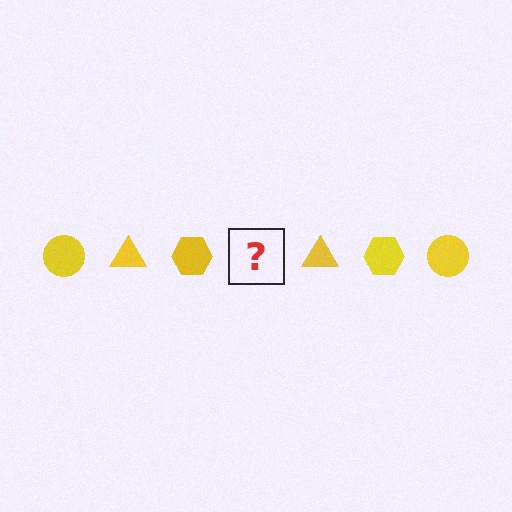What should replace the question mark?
The question mark should be replaced with a yellow circle.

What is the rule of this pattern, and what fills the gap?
The rule is that the pattern cycles through circle, triangle, hexagon shapes in yellow. The gap should be filled with a yellow circle.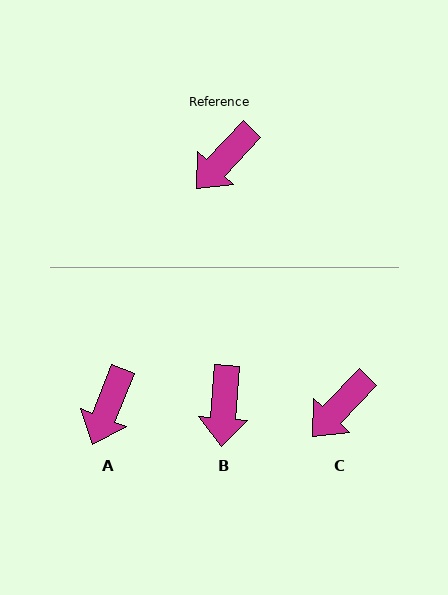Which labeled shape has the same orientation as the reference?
C.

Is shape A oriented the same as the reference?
No, it is off by about 22 degrees.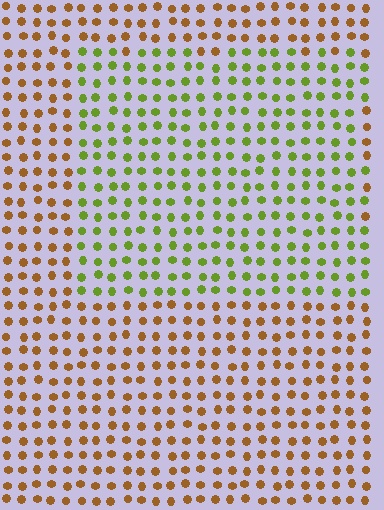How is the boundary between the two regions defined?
The boundary is defined purely by a slight shift in hue (about 56 degrees). Spacing, size, and orientation are identical on both sides.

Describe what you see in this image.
The image is filled with small brown elements in a uniform arrangement. A rectangle-shaped region is visible where the elements are tinted to a slightly different hue, forming a subtle color boundary.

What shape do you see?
I see a rectangle.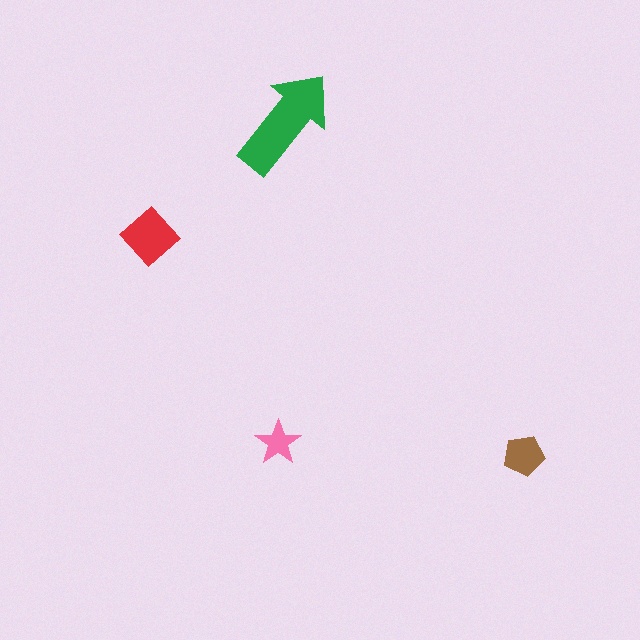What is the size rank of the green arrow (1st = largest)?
1st.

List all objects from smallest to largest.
The pink star, the brown pentagon, the red diamond, the green arrow.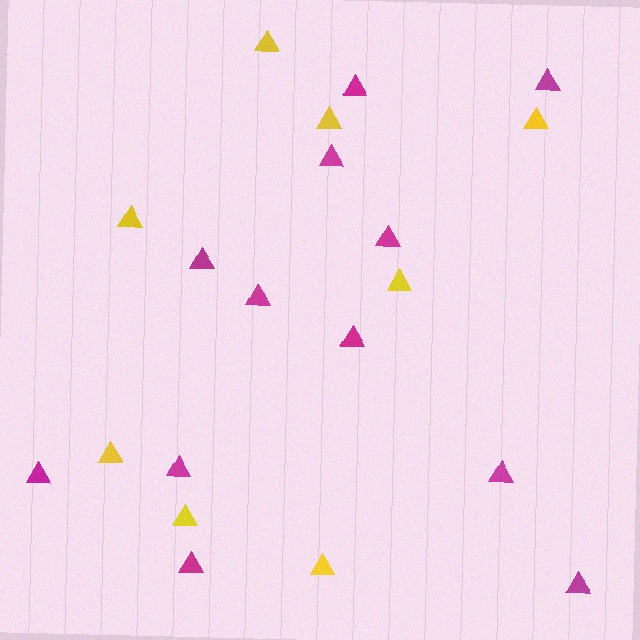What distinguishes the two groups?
There are 2 groups: one group of magenta triangles (12) and one group of yellow triangles (8).